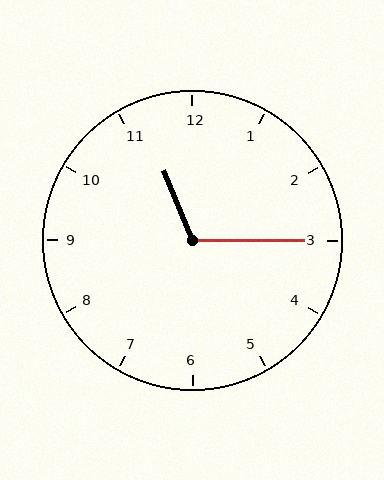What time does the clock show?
11:15.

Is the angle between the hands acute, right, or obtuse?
It is obtuse.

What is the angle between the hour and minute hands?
Approximately 112 degrees.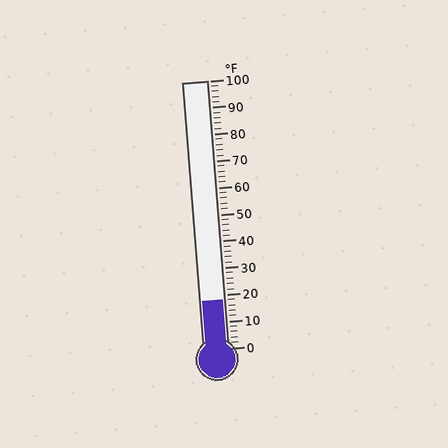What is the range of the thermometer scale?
The thermometer scale ranges from 0°F to 100°F.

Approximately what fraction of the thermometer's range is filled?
The thermometer is filled to approximately 20% of its range.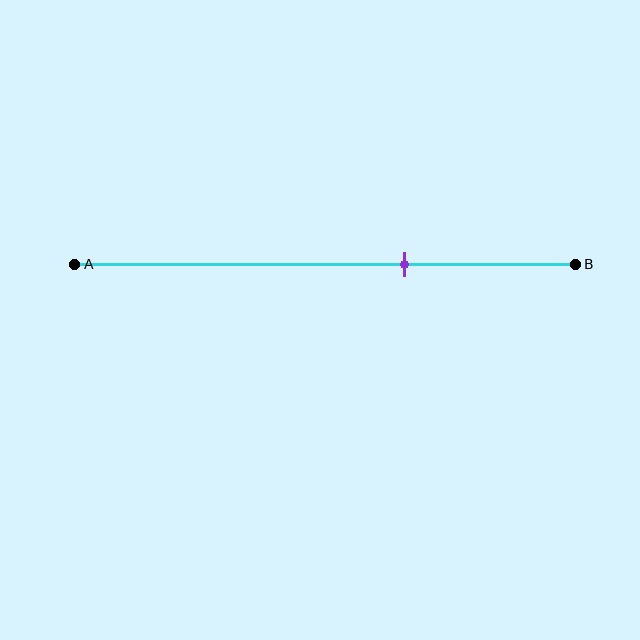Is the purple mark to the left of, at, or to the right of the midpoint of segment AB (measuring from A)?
The purple mark is to the right of the midpoint of segment AB.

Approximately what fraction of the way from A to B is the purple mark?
The purple mark is approximately 65% of the way from A to B.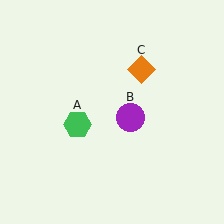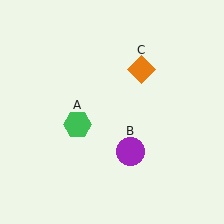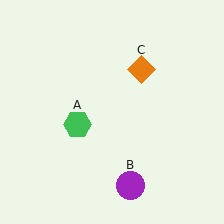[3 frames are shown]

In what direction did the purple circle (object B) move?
The purple circle (object B) moved down.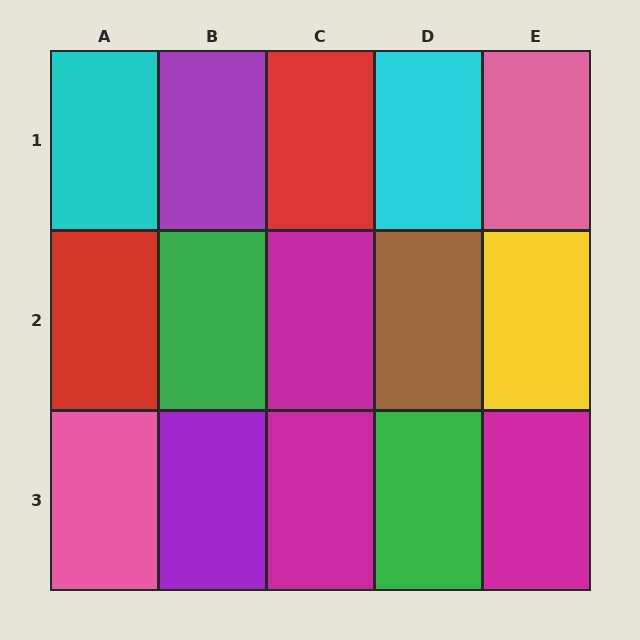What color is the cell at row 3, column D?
Green.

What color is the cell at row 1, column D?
Cyan.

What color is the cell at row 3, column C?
Magenta.